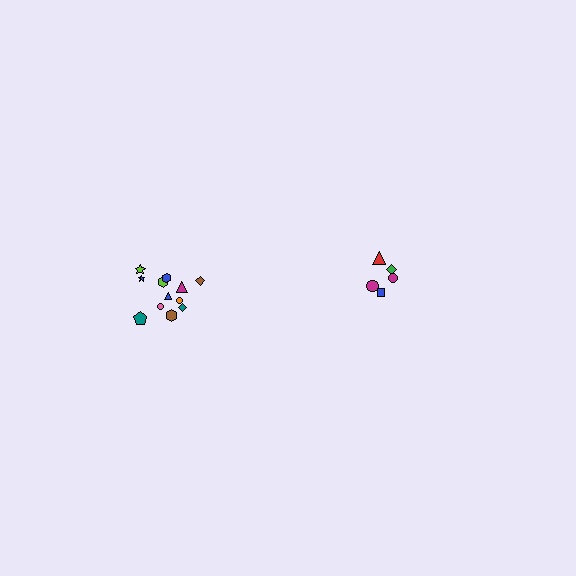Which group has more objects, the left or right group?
The left group.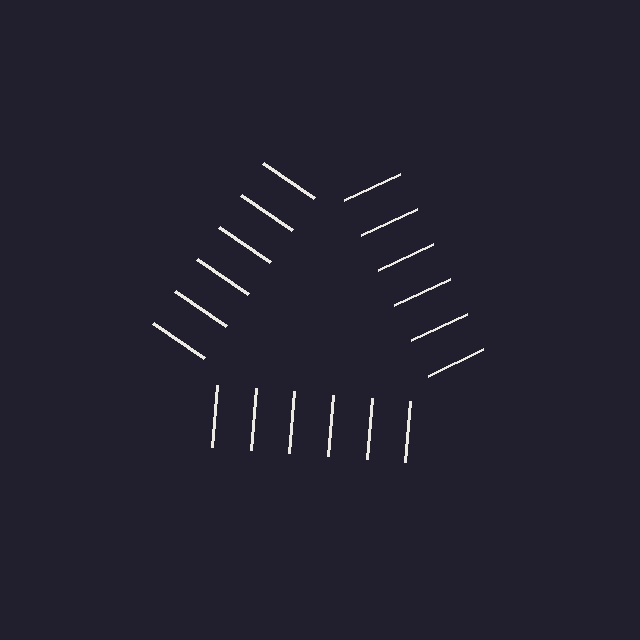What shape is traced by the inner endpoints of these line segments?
An illusory triangle — the line segments terminate on its edges but no continuous stroke is drawn.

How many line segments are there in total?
18 — 6 along each of the 3 edges.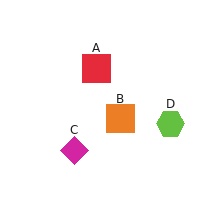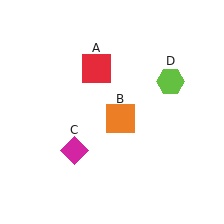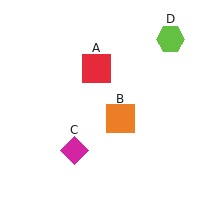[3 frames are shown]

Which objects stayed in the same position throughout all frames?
Red square (object A) and orange square (object B) and magenta diamond (object C) remained stationary.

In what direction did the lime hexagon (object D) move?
The lime hexagon (object D) moved up.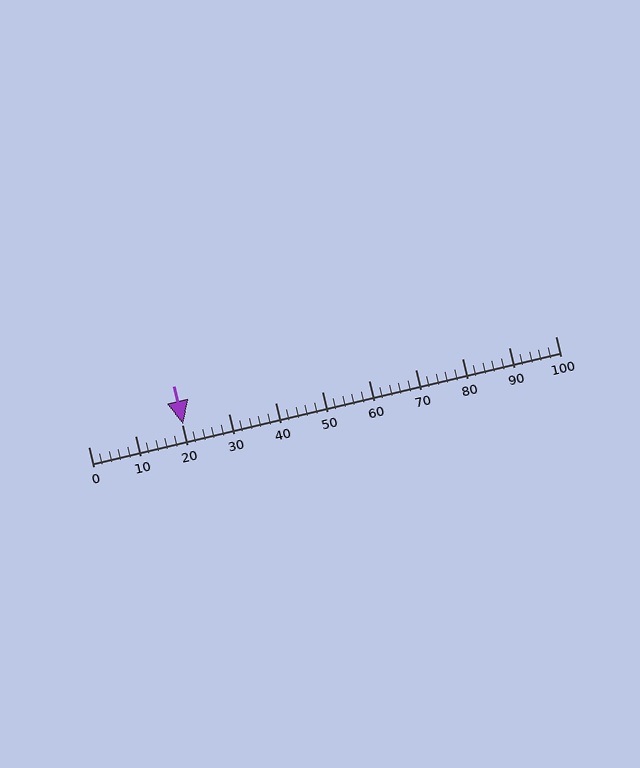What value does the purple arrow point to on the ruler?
The purple arrow points to approximately 20.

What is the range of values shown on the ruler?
The ruler shows values from 0 to 100.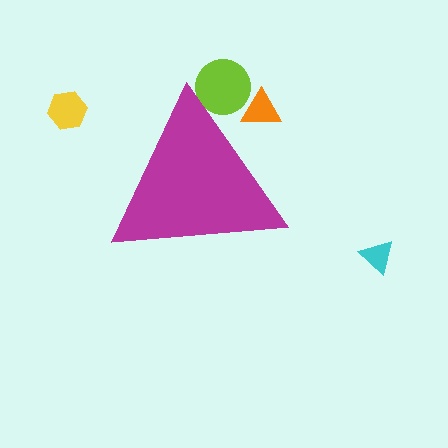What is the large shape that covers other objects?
A magenta triangle.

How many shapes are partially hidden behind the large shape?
2 shapes are partially hidden.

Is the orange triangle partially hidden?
Yes, the orange triangle is partially hidden behind the magenta triangle.